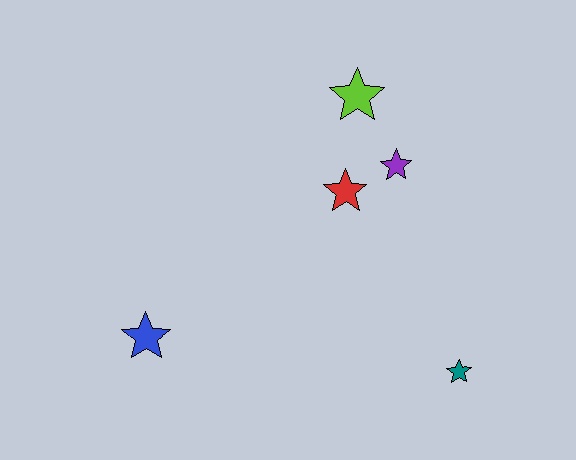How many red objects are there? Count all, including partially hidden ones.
There is 1 red object.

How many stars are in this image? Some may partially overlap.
There are 5 stars.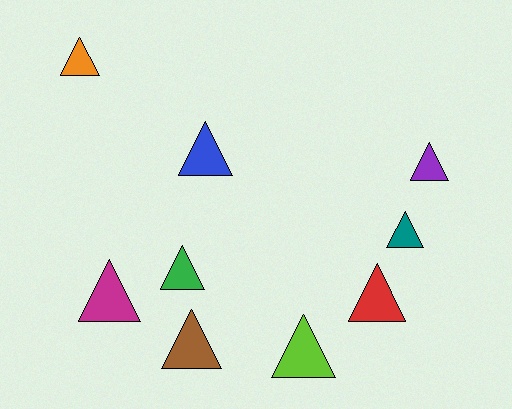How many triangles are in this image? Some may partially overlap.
There are 9 triangles.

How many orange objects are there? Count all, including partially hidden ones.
There is 1 orange object.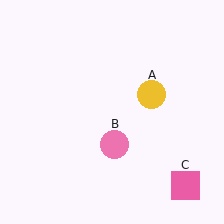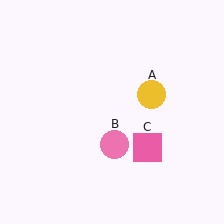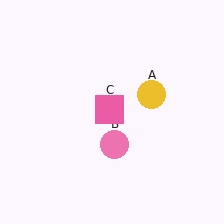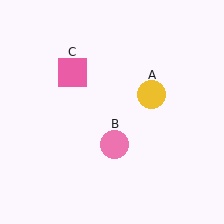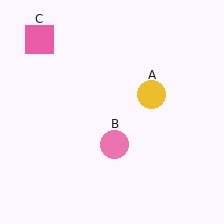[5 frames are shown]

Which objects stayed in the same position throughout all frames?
Yellow circle (object A) and pink circle (object B) remained stationary.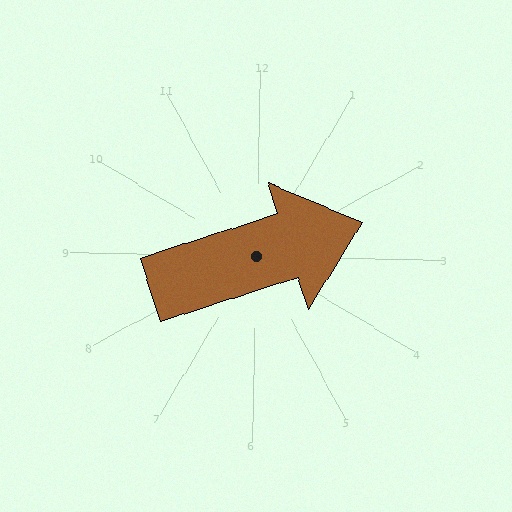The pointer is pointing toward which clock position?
Roughly 2 o'clock.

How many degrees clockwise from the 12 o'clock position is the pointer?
Approximately 71 degrees.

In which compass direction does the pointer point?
East.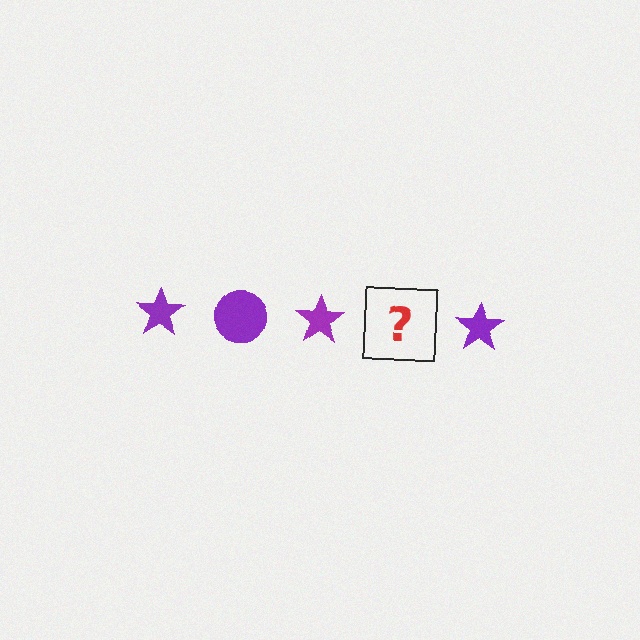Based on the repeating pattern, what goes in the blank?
The blank should be a purple circle.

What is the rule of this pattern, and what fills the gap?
The rule is that the pattern cycles through star, circle shapes in purple. The gap should be filled with a purple circle.